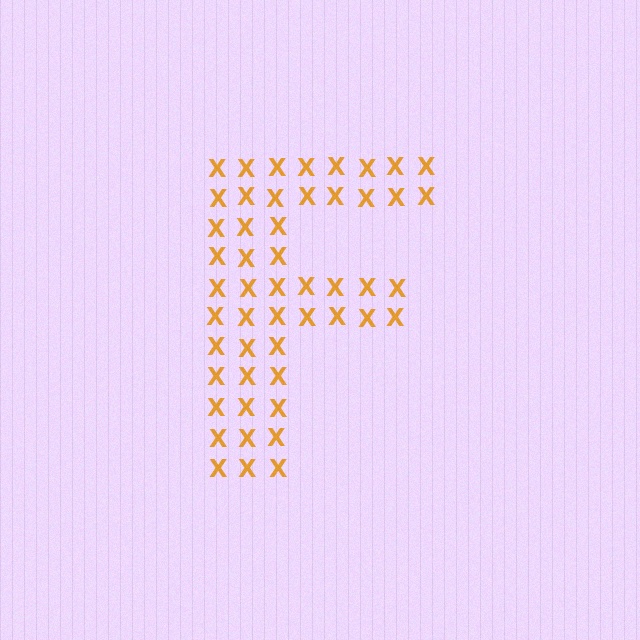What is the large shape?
The large shape is the letter F.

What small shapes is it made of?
It is made of small letter X's.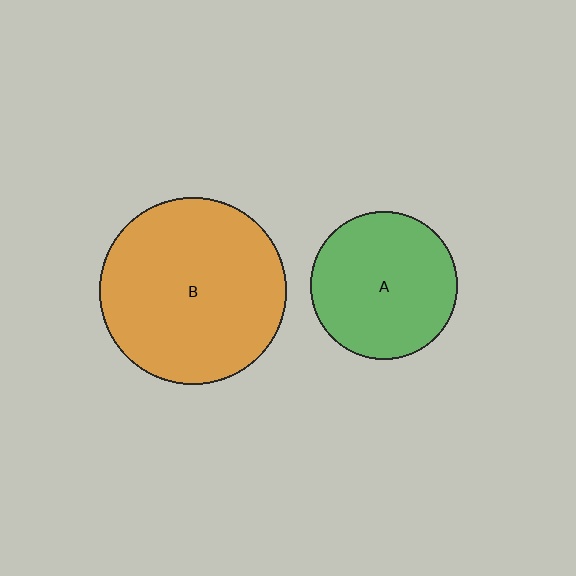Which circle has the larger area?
Circle B (orange).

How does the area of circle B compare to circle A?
Approximately 1.6 times.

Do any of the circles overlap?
No, none of the circles overlap.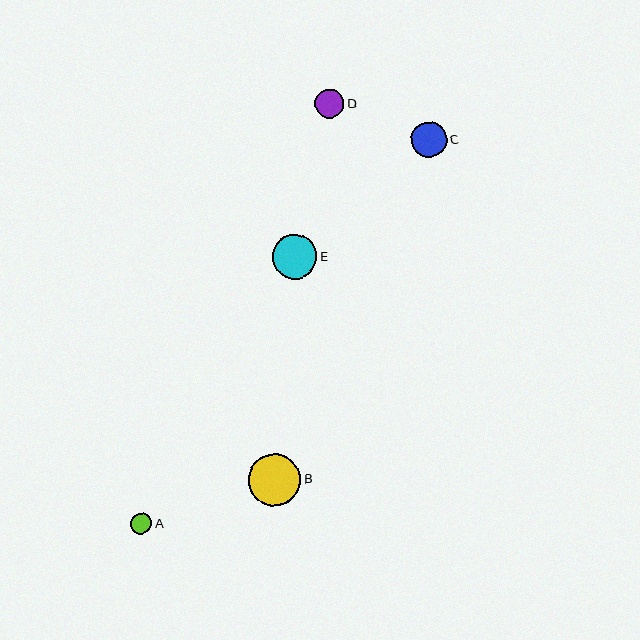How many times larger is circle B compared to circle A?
Circle B is approximately 2.5 times the size of circle A.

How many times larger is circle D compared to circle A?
Circle D is approximately 1.4 times the size of circle A.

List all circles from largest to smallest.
From largest to smallest: B, E, C, D, A.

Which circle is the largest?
Circle B is the largest with a size of approximately 53 pixels.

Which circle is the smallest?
Circle A is the smallest with a size of approximately 21 pixels.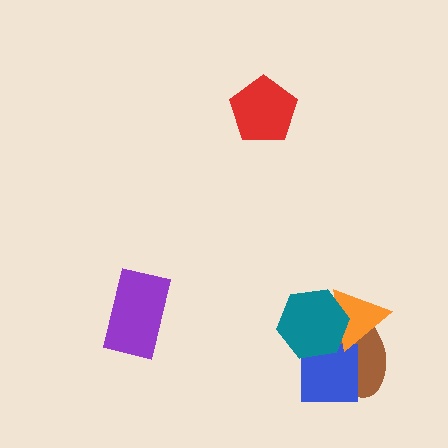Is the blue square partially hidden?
Yes, it is partially covered by another shape.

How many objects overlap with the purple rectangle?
0 objects overlap with the purple rectangle.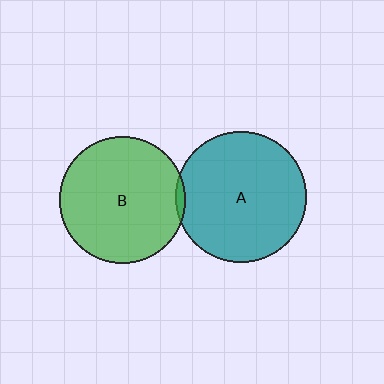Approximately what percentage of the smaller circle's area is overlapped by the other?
Approximately 5%.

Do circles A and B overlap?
Yes.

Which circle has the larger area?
Circle A (teal).